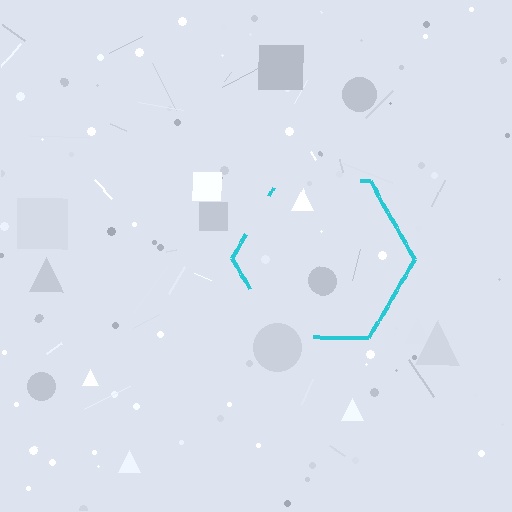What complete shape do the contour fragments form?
The contour fragments form a hexagon.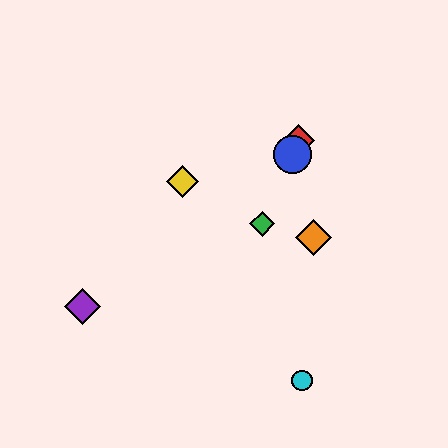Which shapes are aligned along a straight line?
The red diamond, the blue circle, the green diamond are aligned along a straight line.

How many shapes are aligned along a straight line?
3 shapes (the red diamond, the blue circle, the green diamond) are aligned along a straight line.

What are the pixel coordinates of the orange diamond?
The orange diamond is at (313, 238).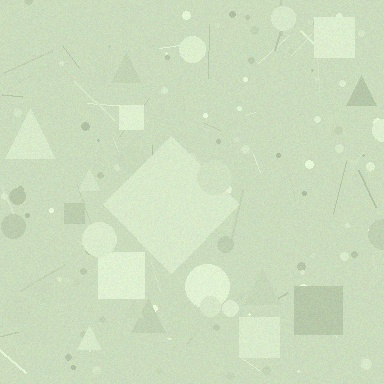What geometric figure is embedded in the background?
A diamond is embedded in the background.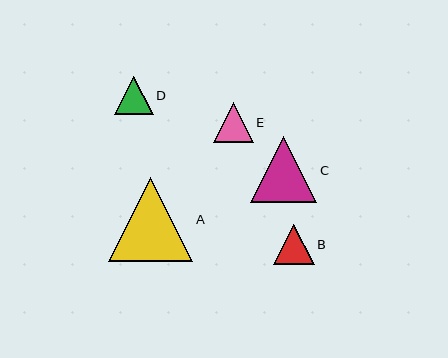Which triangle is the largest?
Triangle A is the largest with a size of approximately 84 pixels.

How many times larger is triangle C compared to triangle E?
Triangle C is approximately 1.6 times the size of triangle E.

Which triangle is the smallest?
Triangle D is the smallest with a size of approximately 38 pixels.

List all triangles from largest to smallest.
From largest to smallest: A, C, B, E, D.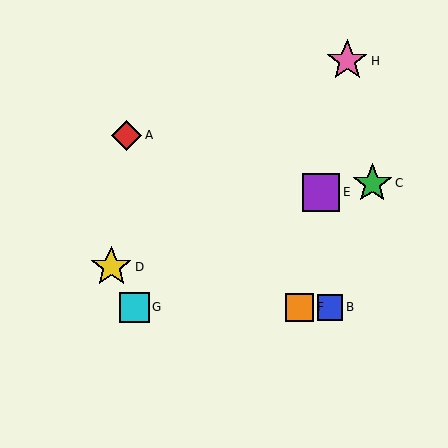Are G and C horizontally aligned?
No, G is at y≈308 and C is at y≈183.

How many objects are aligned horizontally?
3 objects (B, F, G) are aligned horizontally.